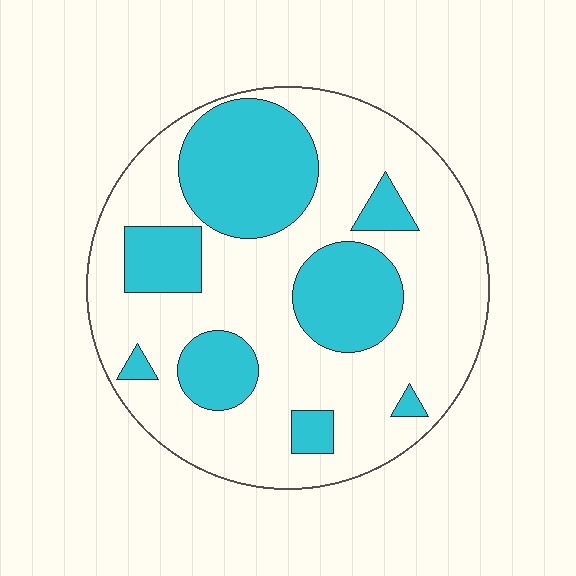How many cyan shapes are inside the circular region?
8.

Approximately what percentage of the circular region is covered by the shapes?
Approximately 30%.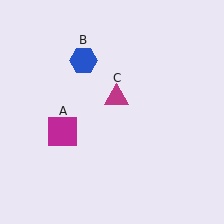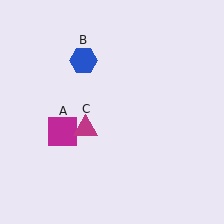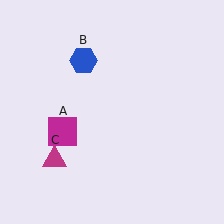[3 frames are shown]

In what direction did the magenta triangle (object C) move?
The magenta triangle (object C) moved down and to the left.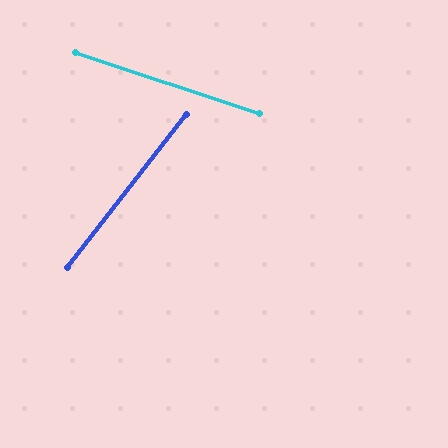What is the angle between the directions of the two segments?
Approximately 71 degrees.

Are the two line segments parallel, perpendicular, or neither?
Neither parallel nor perpendicular — they differ by about 71°.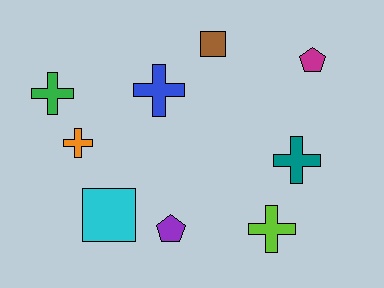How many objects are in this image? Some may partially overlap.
There are 9 objects.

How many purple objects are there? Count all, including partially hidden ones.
There is 1 purple object.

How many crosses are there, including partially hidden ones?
There are 5 crosses.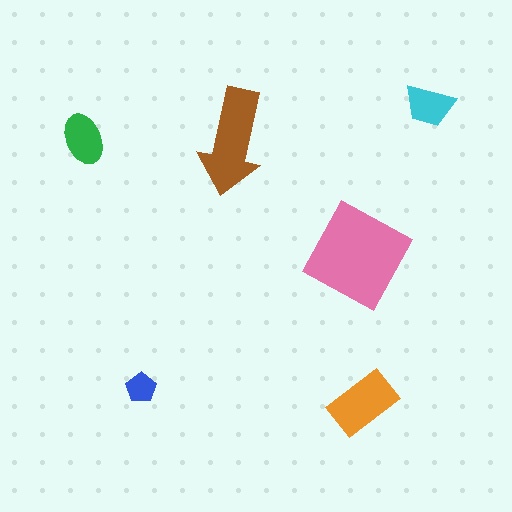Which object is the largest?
The pink diamond.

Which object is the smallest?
The blue pentagon.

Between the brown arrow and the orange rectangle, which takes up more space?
The brown arrow.